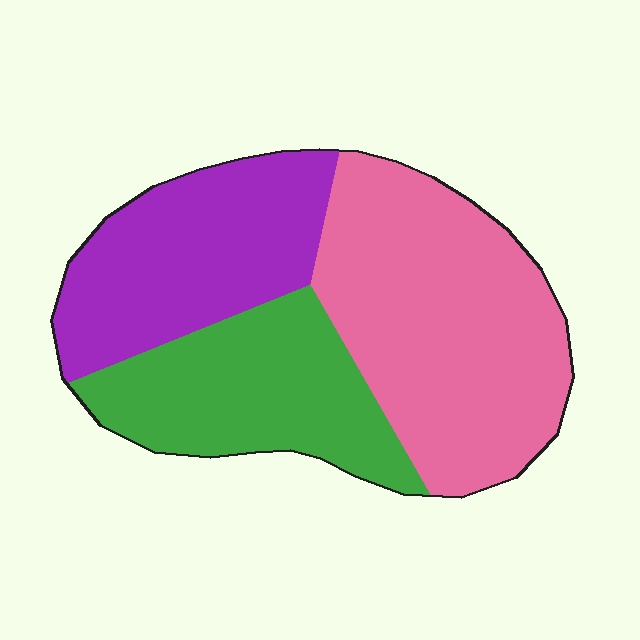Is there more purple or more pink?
Pink.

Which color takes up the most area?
Pink, at roughly 45%.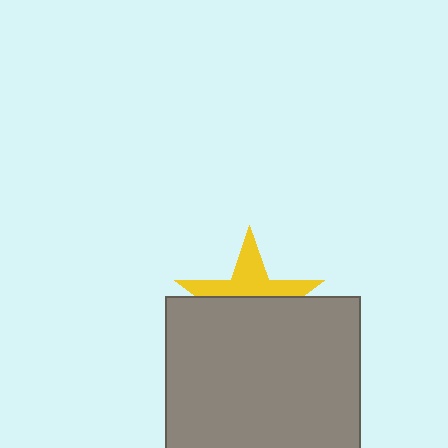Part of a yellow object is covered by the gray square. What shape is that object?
It is a star.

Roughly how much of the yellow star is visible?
A small part of it is visible (roughly 42%).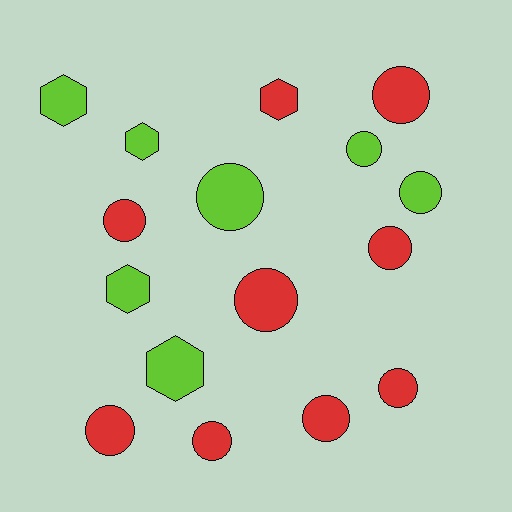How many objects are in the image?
There are 16 objects.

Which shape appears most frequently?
Circle, with 11 objects.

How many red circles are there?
There are 8 red circles.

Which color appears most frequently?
Red, with 9 objects.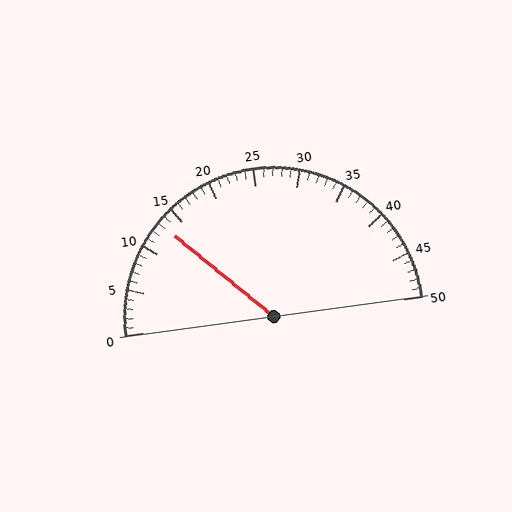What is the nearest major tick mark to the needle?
The nearest major tick mark is 15.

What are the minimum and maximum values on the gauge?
The gauge ranges from 0 to 50.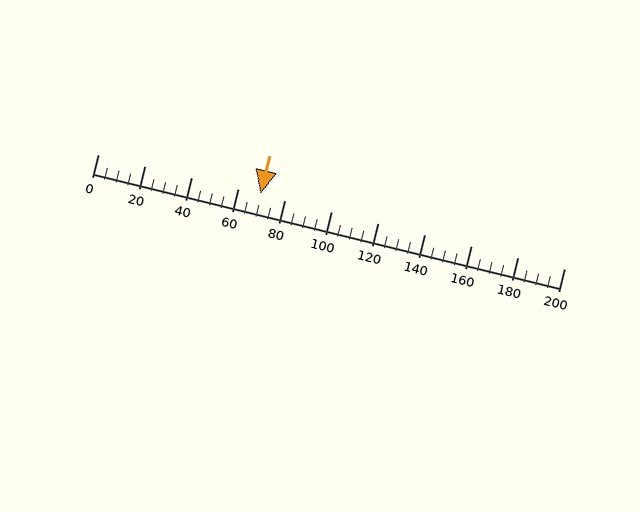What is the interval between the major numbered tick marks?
The major tick marks are spaced 20 units apart.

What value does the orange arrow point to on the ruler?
The orange arrow points to approximately 70.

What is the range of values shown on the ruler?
The ruler shows values from 0 to 200.